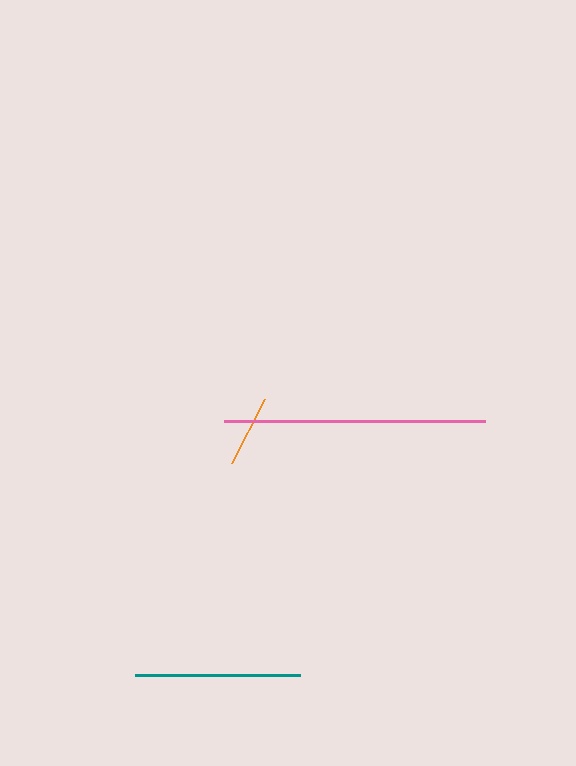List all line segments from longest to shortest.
From longest to shortest: pink, teal, orange.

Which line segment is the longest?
The pink line is the longest at approximately 261 pixels.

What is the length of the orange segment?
The orange segment is approximately 71 pixels long.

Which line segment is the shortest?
The orange line is the shortest at approximately 71 pixels.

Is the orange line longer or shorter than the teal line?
The teal line is longer than the orange line.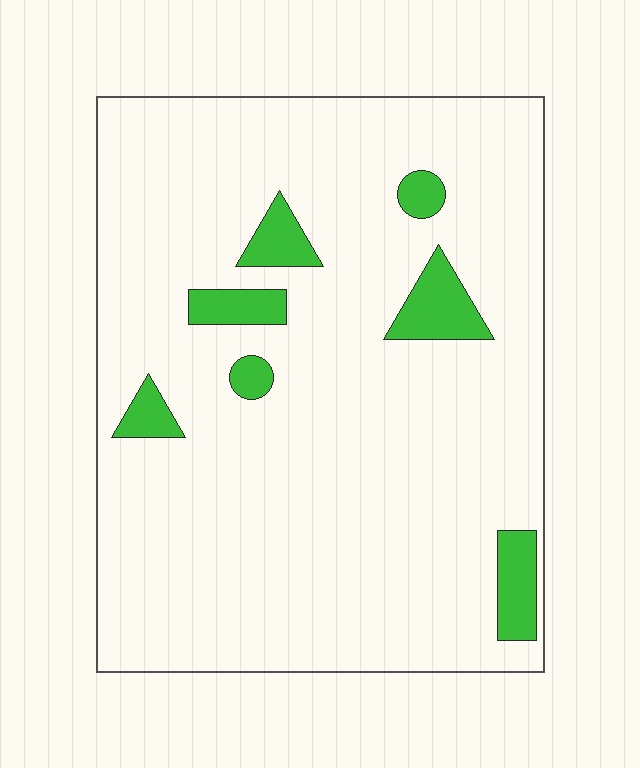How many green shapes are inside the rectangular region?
7.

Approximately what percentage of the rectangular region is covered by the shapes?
Approximately 10%.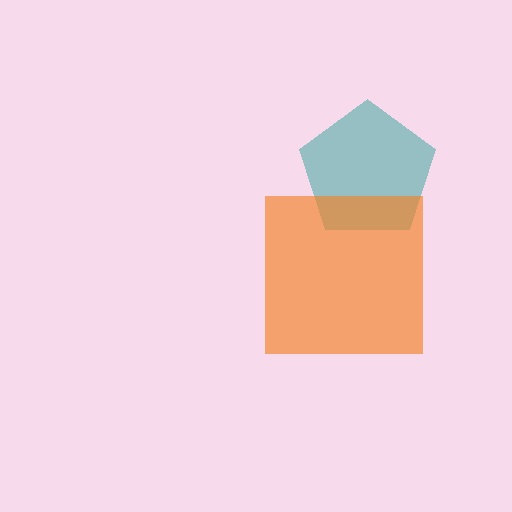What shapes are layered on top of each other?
The layered shapes are: a teal pentagon, an orange square.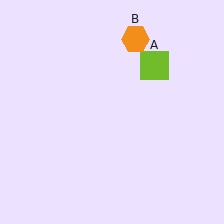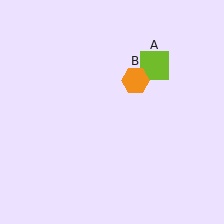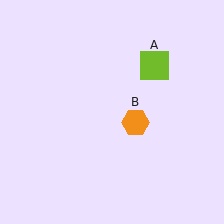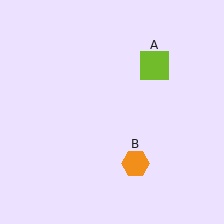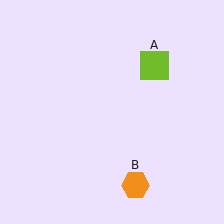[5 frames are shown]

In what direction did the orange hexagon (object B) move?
The orange hexagon (object B) moved down.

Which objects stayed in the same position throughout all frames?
Lime square (object A) remained stationary.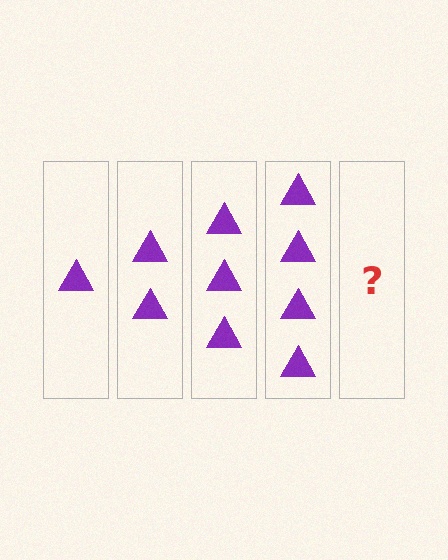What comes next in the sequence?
The next element should be 5 triangles.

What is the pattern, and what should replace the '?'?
The pattern is that each step adds one more triangle. The '?' should be 5 triangles.